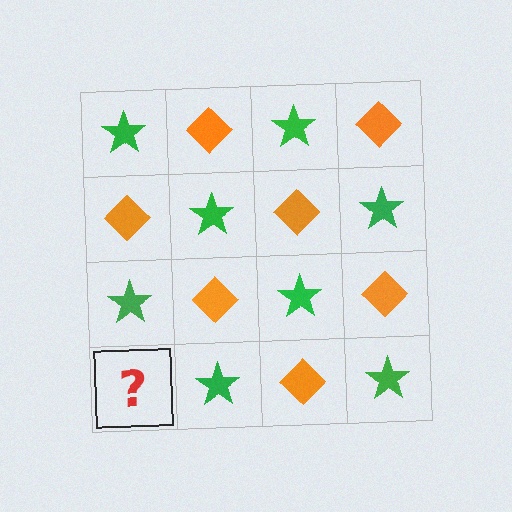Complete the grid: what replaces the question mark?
The question mark should be replaced with an orange diamond.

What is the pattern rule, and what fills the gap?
The rule is that it alternates green star and orange diamond in a checkerboard pattern. The gap should be filled with an orange diamond.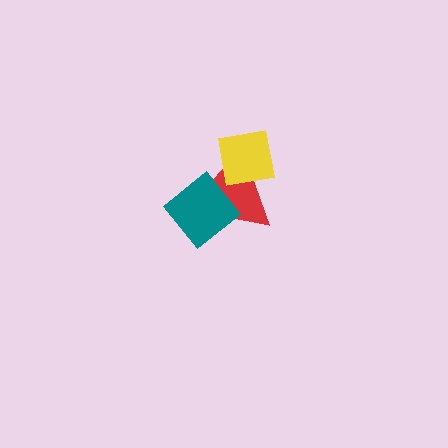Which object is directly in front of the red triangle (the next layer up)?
The teal diamond is directly in front of the red triangle.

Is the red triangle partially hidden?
Yes, it is partially covered by another shape.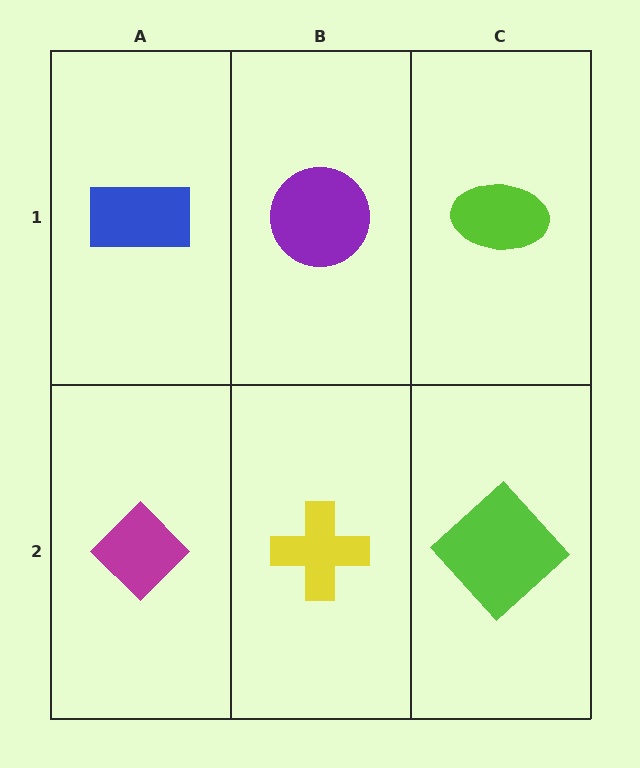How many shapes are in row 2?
3 shapes.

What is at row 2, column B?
A yellow cross.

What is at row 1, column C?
A lime ellipse.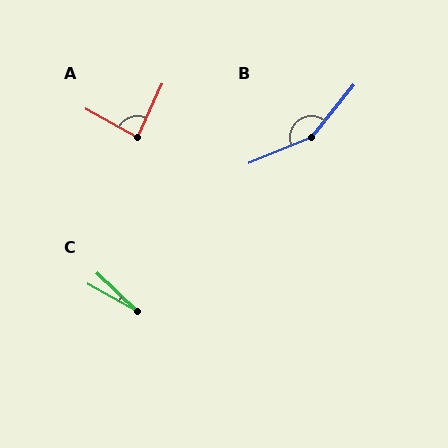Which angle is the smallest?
C, at approximately 15 degrees.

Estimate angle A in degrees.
Approximately 85 degrees.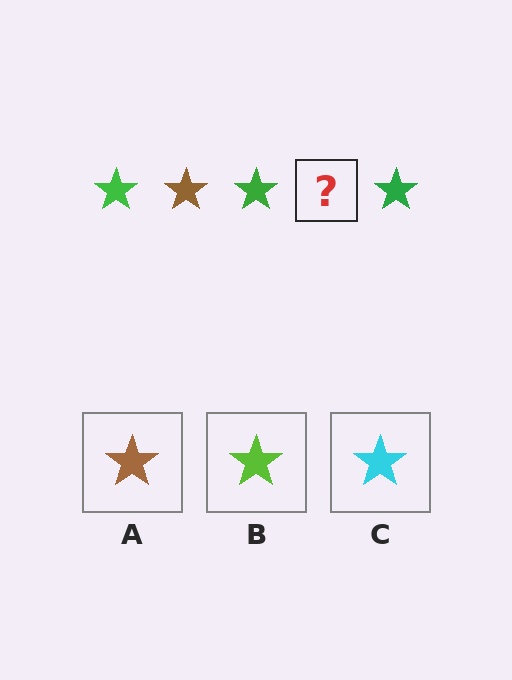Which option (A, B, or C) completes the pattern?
A.